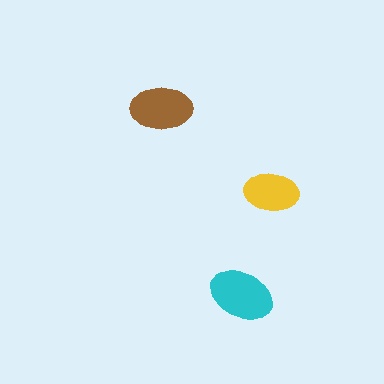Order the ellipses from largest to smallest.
the cyan one, the brown one, the yellow one.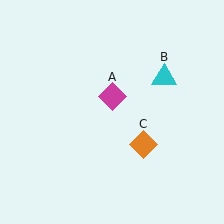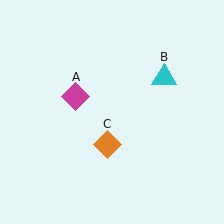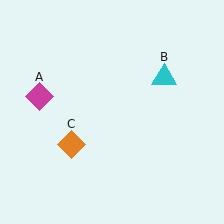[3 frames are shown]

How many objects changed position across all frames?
2 objects changed position: magenta diamond (object A), orange diamond (object C).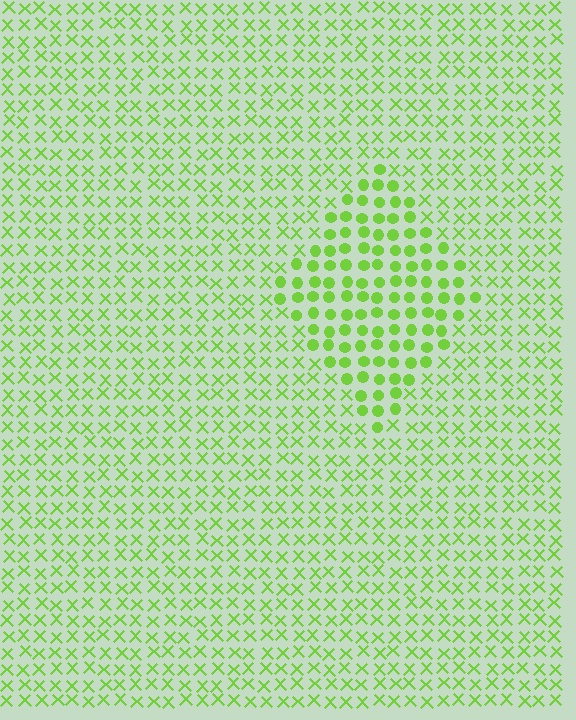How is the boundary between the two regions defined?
The boundary is defined by a change in element shape: circles inside vs. X marks outside. All elements share the same color and spacing.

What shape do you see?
I see a diamond.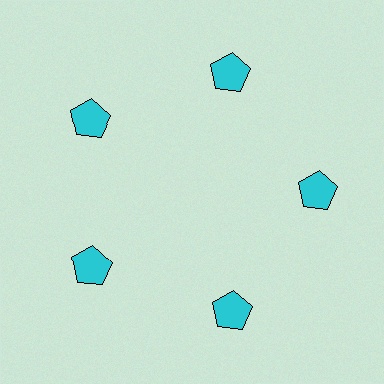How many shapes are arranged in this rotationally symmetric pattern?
There are 5 shapes, arranged in 5 groups of 1.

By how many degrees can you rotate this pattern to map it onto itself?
The pattern maps onto itself every 72 degrees of rotation.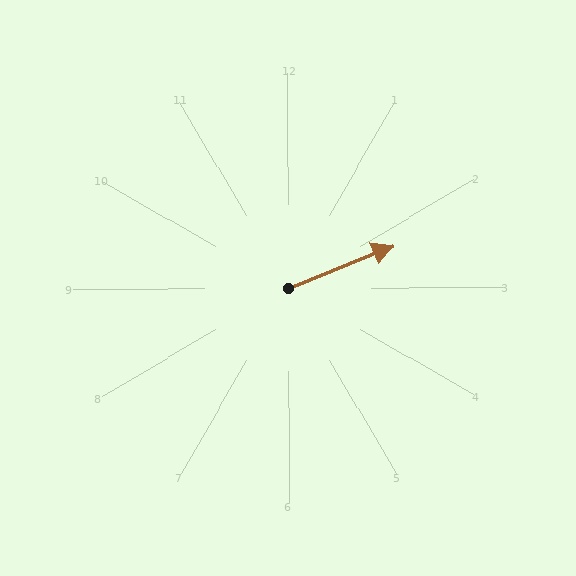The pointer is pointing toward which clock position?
Roughly 2 o'clock.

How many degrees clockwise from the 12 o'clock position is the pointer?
Approximately 68 degrees.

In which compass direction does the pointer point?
East.